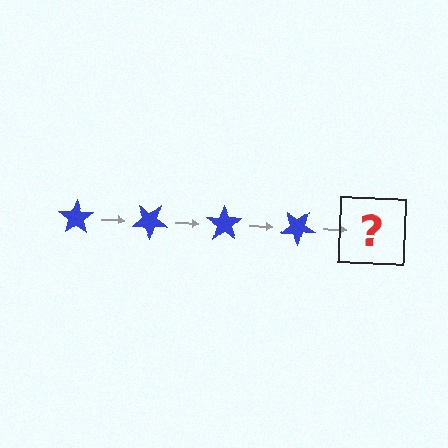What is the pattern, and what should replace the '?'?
The pattern is that the star rotates 35 degrees each step. The '?' should be a blue star rotated 140 degrees.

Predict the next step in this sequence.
The next step is a blue star rotated 140 degrees.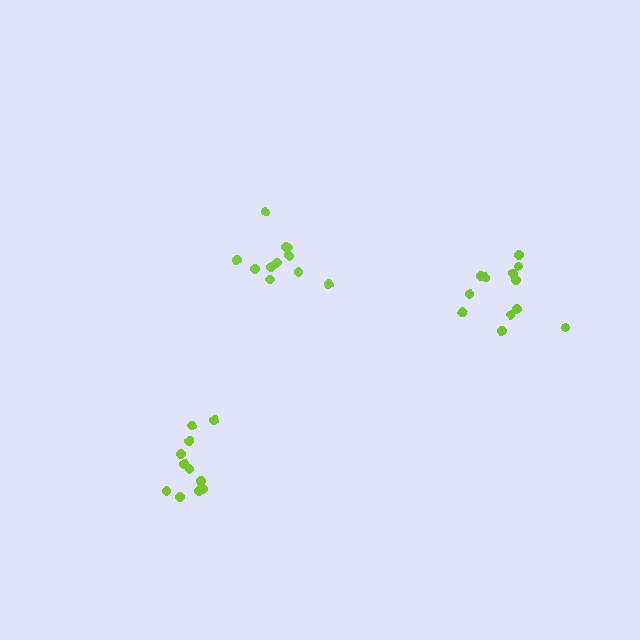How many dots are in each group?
Group 1: 11 dots, Group 2: 12 dots, Group 3: 12 dots (35 total).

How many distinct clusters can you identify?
There are 3 distinct clusters.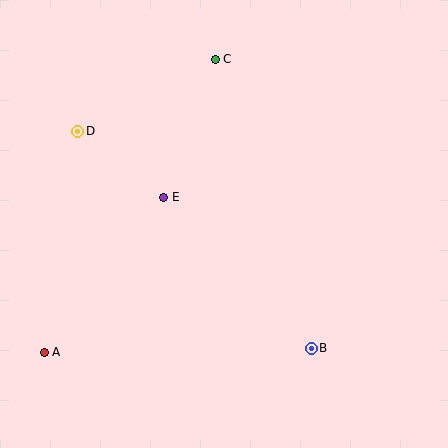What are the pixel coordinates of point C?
Point C is at (215, 59).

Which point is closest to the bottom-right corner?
Point B is closest to the bottom-right corner.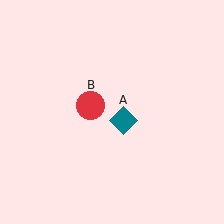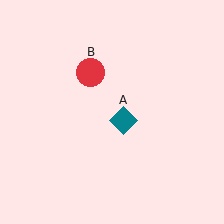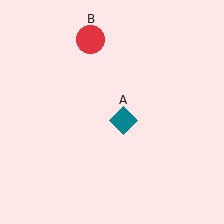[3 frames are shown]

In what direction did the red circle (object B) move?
The red circle (object B) moved up.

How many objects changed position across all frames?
1 object changed position: red circle (object B).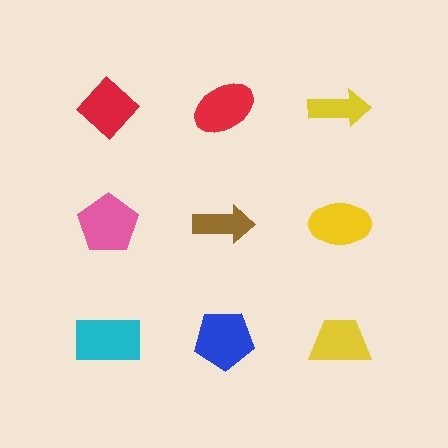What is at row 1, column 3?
A yellow arrow.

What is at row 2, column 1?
A pink pentagon.